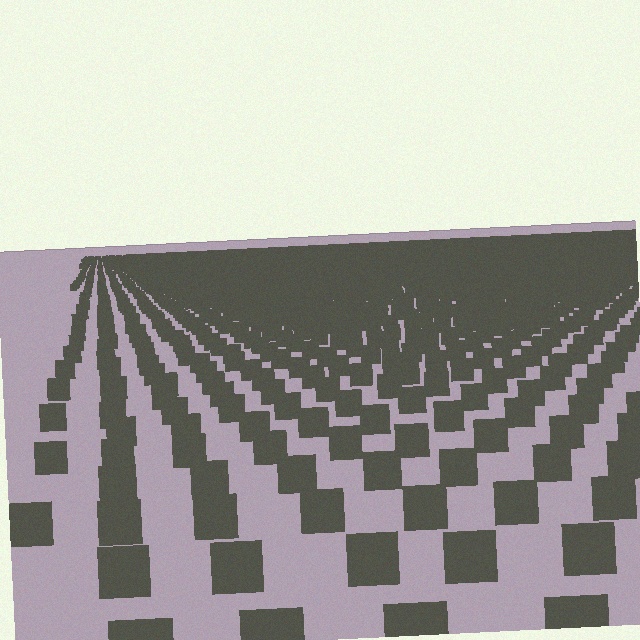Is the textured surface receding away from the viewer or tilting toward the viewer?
The surface is receding away from the viewer. Texture elements get smaller and denser toward the top.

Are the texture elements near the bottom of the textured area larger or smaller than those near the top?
Larger. Near the bottom, elements are closer to the viewer and appear at a bigger on-screen size.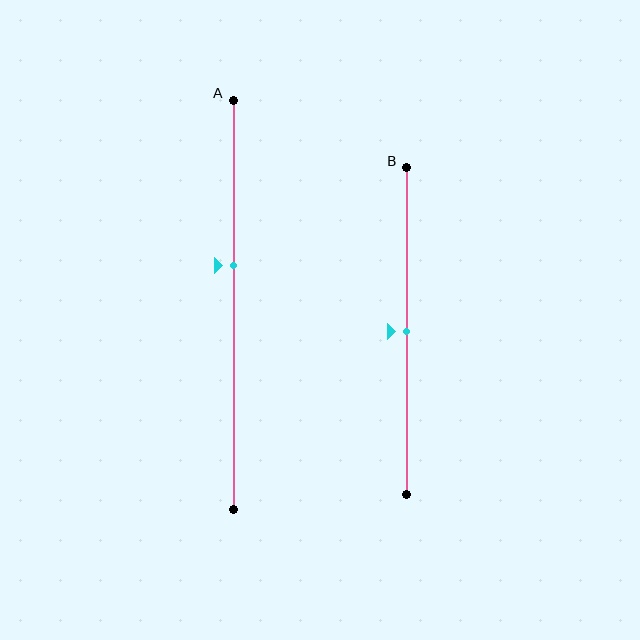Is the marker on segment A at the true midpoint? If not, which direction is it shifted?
No, the marker on segment A is shifted upward by about 10% of the segment length.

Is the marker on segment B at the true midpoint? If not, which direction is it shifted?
Yes, the marker on segment B is at the true midpoint.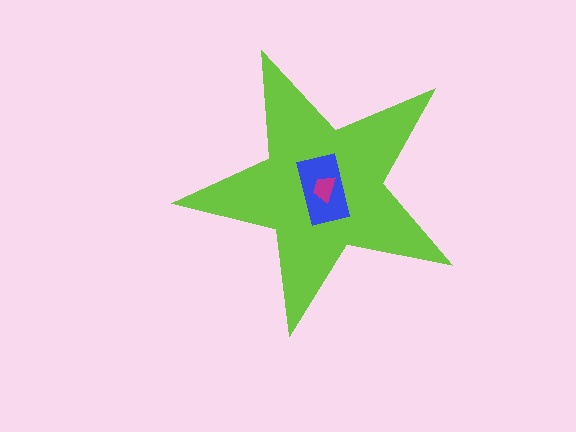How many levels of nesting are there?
3.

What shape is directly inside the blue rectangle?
The magenta trapezoid.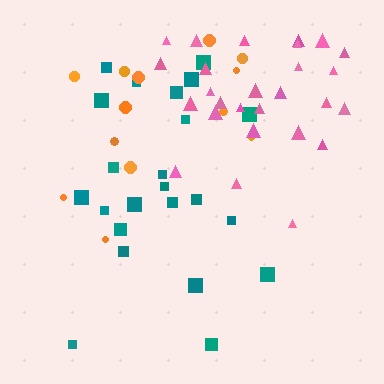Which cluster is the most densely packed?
Pink.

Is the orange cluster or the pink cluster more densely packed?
Pink.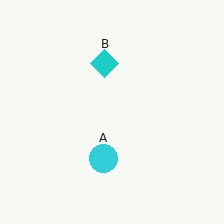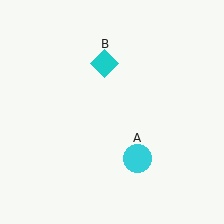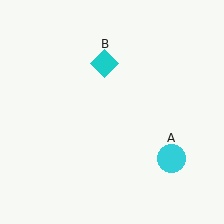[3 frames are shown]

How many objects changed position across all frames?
1 object changed position: cyan circle (object A).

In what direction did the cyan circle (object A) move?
The cyan circle (object A) moved right.